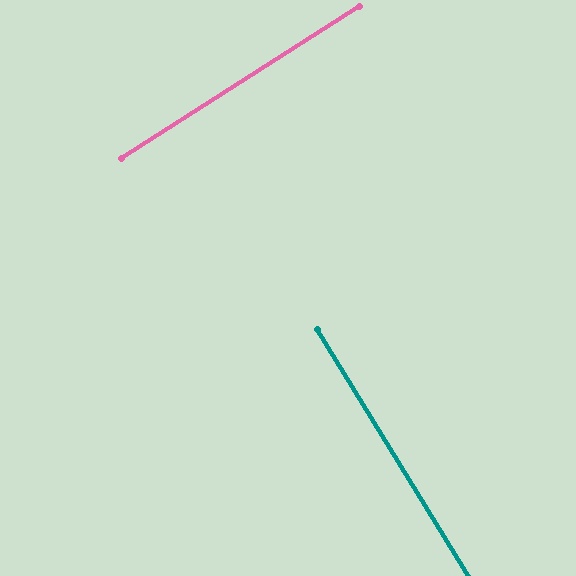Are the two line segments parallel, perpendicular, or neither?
Perpendicular — they meet at approximately 89°.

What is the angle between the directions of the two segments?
Approximately 89 degrees.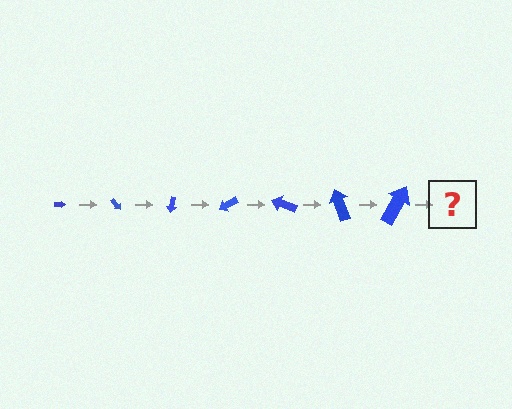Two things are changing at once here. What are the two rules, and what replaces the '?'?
The two rules are that the arrow grows larger each step and it rotates 50 degrees each step. The '?' should be an arrow, larger than the previous one and rotated 350 degrees from the start.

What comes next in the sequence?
The next element should be an arrow, larger than the previous one and rotated 350 degrees from the start.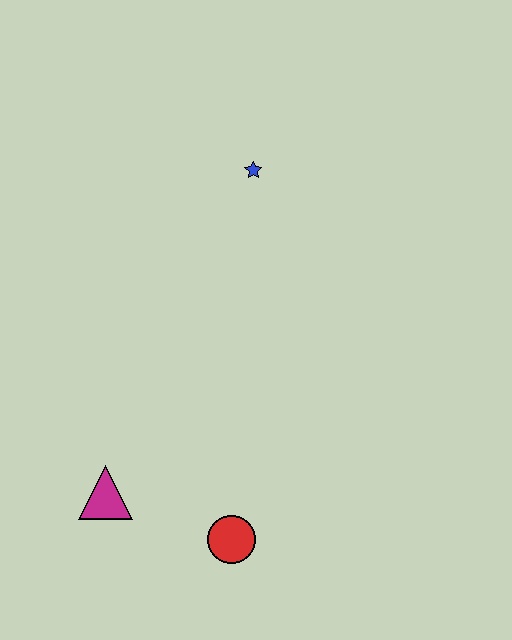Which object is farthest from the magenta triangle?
The blue star is farthest from the magenta triangle.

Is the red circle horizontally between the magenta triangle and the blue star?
Yes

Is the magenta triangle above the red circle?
Yes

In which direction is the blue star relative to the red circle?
The blue star is above the red circle.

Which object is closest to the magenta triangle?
The red circle is closest to the magenta triangle.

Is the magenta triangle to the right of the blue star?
No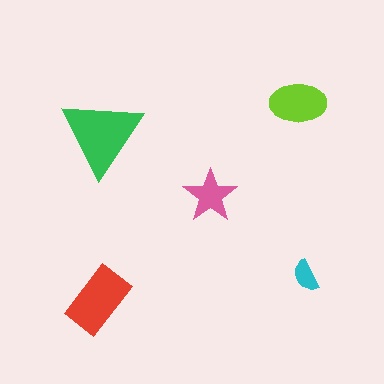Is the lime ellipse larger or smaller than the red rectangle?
Smaller.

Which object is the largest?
The green triangle.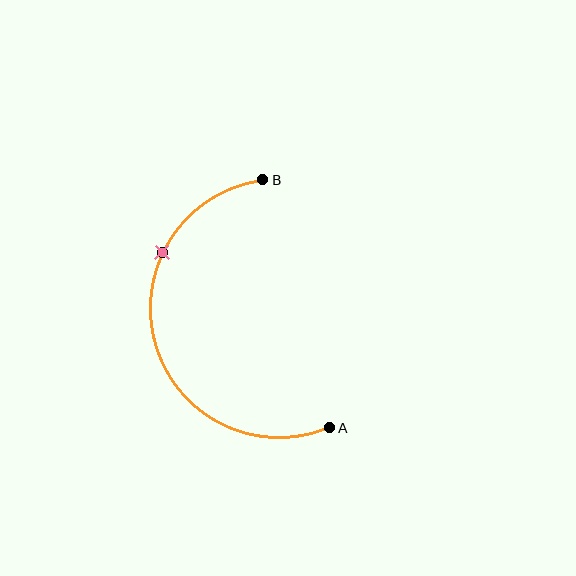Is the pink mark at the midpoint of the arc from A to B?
No. The pink mark lies on the arc but is closer to endpoint B. The arc midpoint would be at the point on the curve equidistant along the arc from both A and B.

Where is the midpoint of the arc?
The arc midpoint is the point on the curve farthest from the straight line joining A and B. It sits to the left of that line.